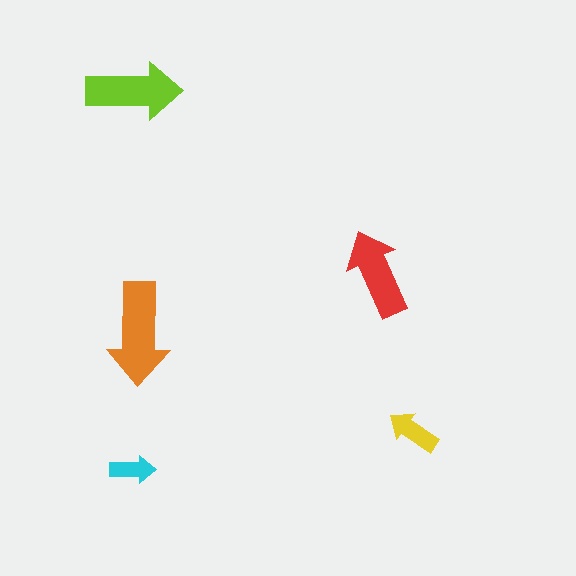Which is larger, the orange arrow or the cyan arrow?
The orange one.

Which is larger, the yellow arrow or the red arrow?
The red one.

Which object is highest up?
The lime arrow is topmost.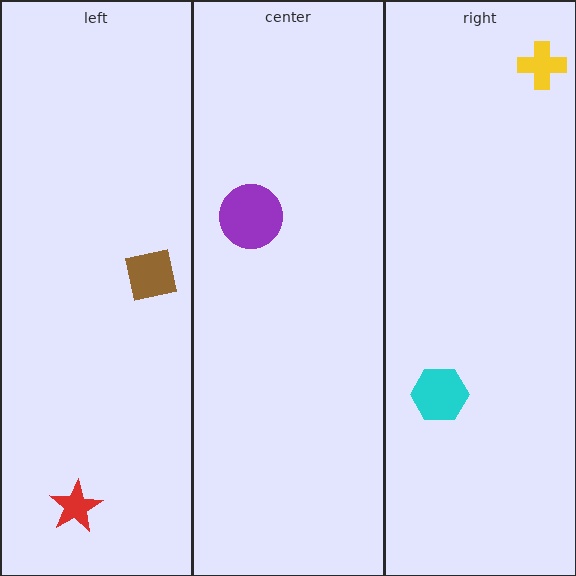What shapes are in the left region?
The red star, the brown square.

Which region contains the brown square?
The left region.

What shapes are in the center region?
The purple circle.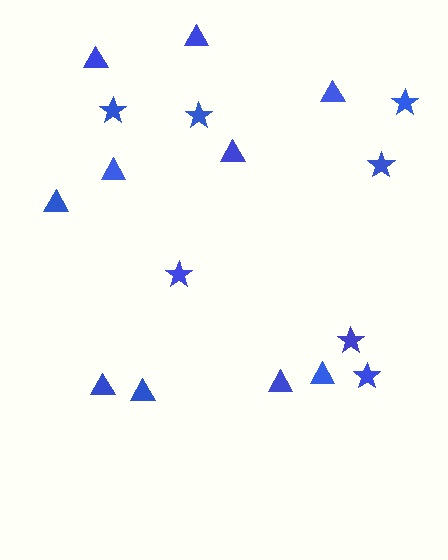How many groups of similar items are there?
There are 2 groups: one group of stars (7) and one group of triangles (10).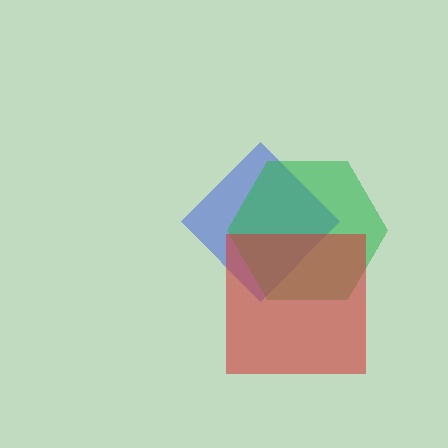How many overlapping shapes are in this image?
There are 3 overlapping shapes in the image.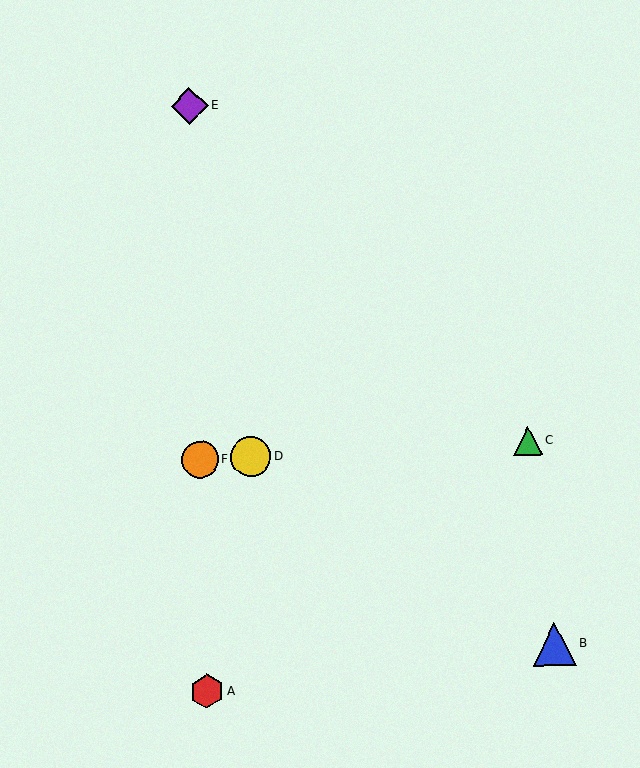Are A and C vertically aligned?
No, A is at x≈207 and C is at x≈528.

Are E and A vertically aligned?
Yes, both are at x≈190.